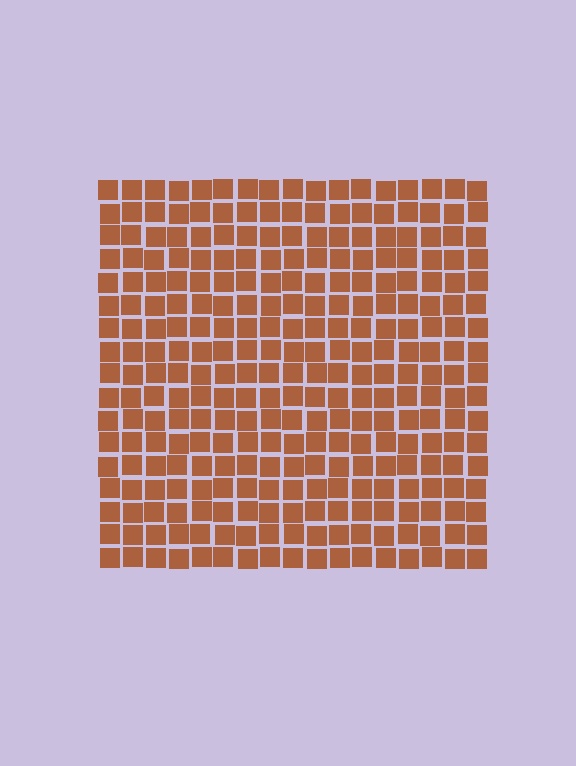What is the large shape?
The large shape is a square.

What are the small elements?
The small elements are squares.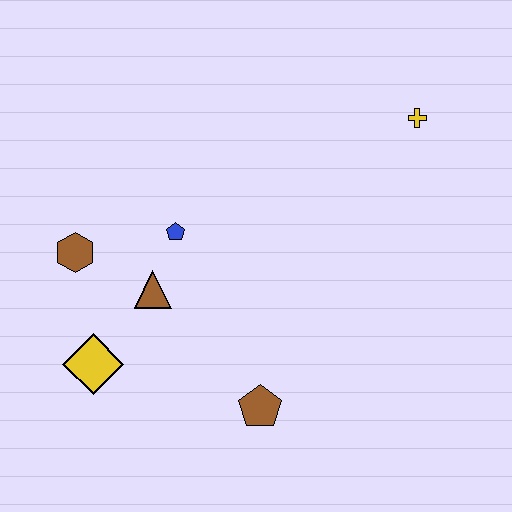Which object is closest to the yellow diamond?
The brown triangle is closest to the yellow diamond.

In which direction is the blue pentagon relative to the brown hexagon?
The blue pentagon is to the right of the brown hexagon.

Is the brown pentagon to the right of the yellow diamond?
Yes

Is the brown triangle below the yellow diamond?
No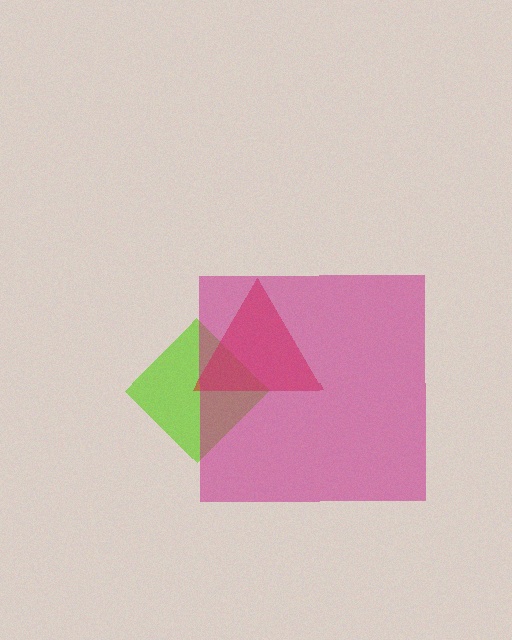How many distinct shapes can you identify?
There are 3 distinct shapes: a lime diamond, a red triangle, a magenta square.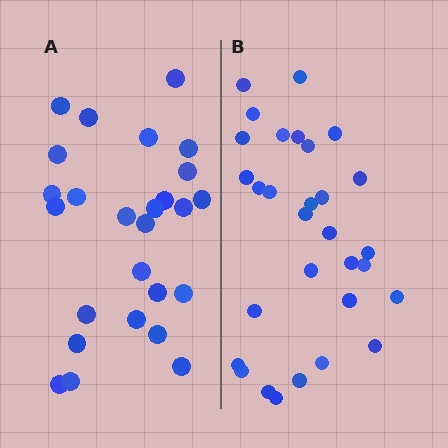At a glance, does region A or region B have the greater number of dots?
Region B (the right region) has more dots.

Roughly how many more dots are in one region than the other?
Region B has about 4 more dots than region A.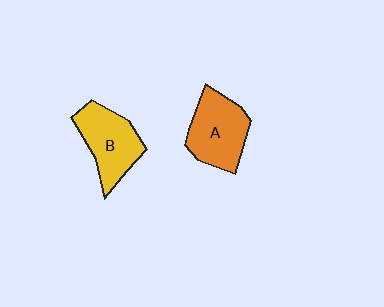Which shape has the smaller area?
Shape B (yellow).